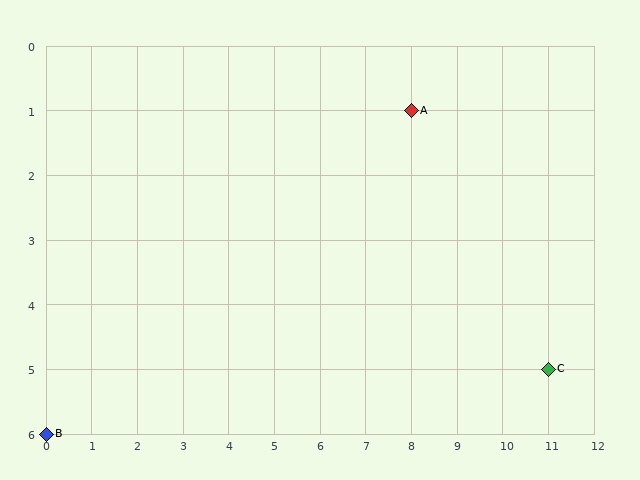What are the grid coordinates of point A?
Point A is at grid coordinates (8, 1).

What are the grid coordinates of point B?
Point B is at grid coordinates (0, 6).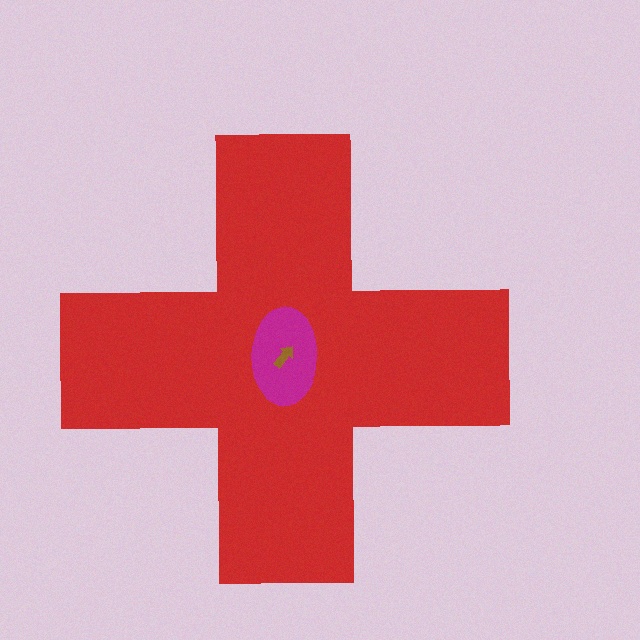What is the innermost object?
The brown arrow.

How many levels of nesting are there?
3.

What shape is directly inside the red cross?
The magenta ellipse.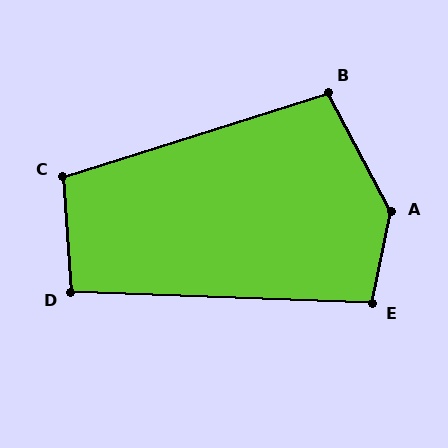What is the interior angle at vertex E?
Approximately 100 degrees (obtuse).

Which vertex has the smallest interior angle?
D, at approximately 96 degrees.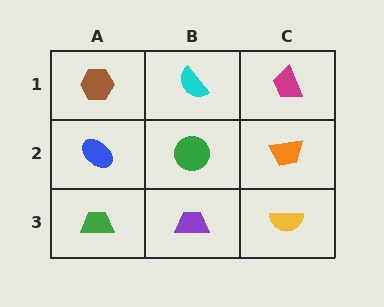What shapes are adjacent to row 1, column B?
A green circle (row 2, column B), a brown hexagon (row 1, column A), a magenta trapezoid (row 1, column C).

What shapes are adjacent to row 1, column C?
An orange trapezoid (row 2, column C), a cyan semicircle (row 1, column B).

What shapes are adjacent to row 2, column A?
A brown hexagon (row 1, column A), a green trapezoid (row 3, column A), a green circle (row 2, column B).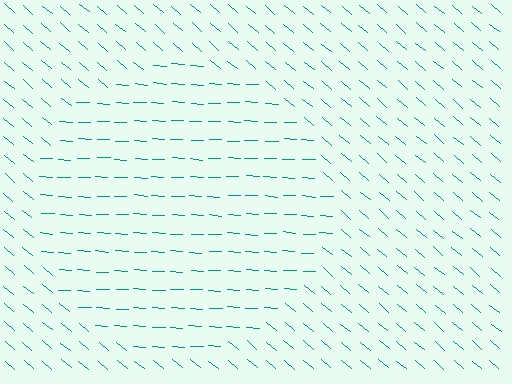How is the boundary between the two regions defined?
The boundary is defined purely by a change in line orientation (approximately 37 degrees difference). All lines are the same color and thickness.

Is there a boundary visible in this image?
Yes, there is a texture boundary formed by a change in line orientation.